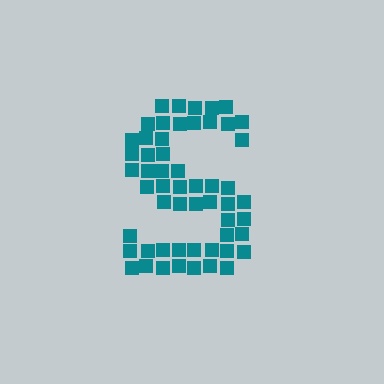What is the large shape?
The large shape is the letter S.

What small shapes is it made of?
It is made of small squares.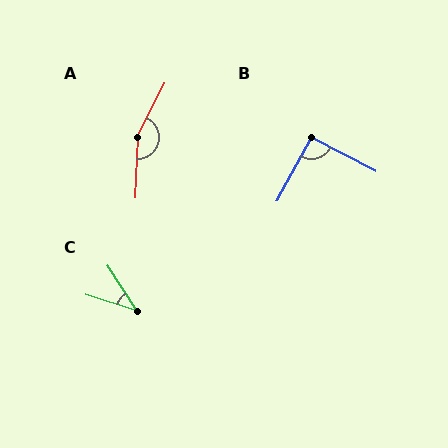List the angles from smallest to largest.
C (39°), B (91°), A (155°).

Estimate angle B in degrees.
Approximately 91 degrees.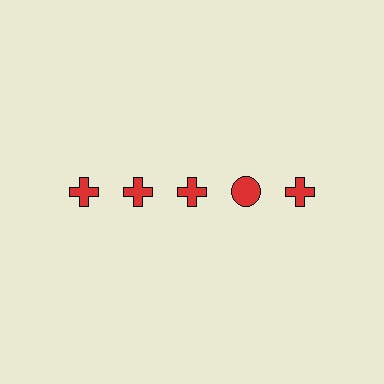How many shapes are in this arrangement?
There are 5 shapes arranged in a grid pattern.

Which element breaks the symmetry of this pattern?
The red circle in the top row, second from right column breaks the symmetry. All other shapes are red crosses.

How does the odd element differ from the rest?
It has a different shape: circle instead of cross.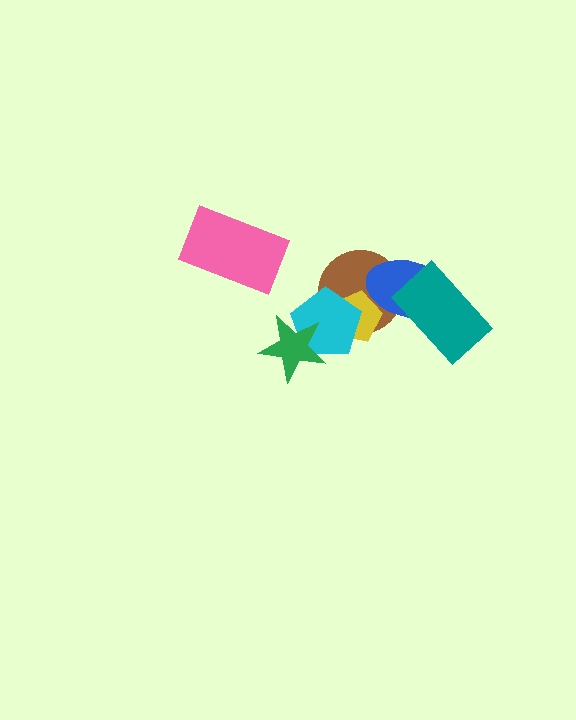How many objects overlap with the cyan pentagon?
3 objects overlap with the cyan pentagon.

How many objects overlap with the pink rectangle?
0 objects overlap with the pink rectangle.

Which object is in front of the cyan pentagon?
The green star is in front of the cyan pentagon.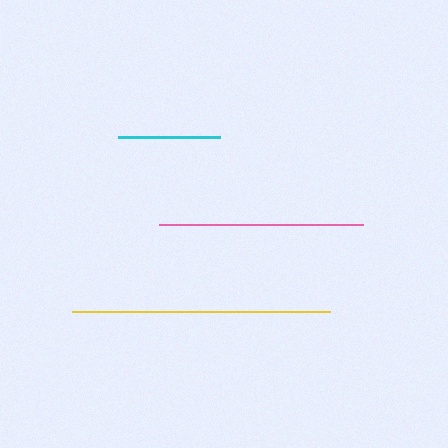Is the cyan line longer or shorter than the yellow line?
The yellow line is longer than the cyan line.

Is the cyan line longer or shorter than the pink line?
The pink line is longer than the cyan line.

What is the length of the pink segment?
The pink segment is approximately 204 pixels long.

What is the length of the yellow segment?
The yellow segment is approximately 258 pixels long.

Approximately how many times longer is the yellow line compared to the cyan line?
The yellow line is approximately 2.5 times the length of the cyan line.